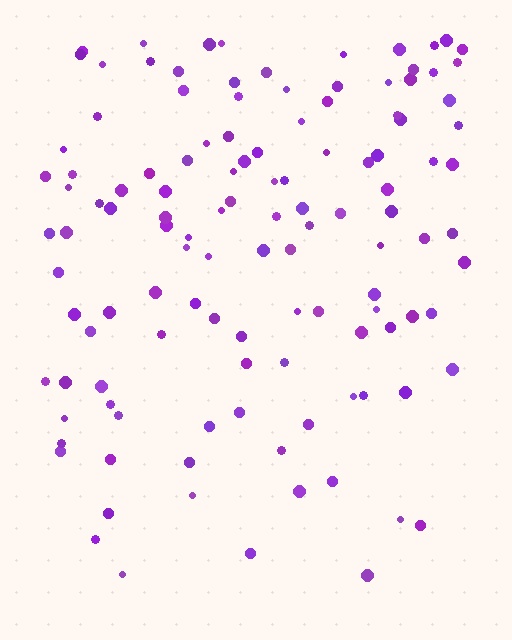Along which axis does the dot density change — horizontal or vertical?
Vertical.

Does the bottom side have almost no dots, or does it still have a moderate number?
Still a moderate number, just noticeably fewer than the top.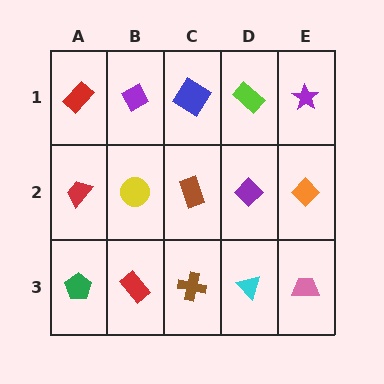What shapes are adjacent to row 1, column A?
A red trapezoid (row 2, column A), a purple diamond (row 1, column B).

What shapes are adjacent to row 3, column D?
A purple diamond (row 2, column D), a brown cross (row 3, column C), a pink trapezoid (row 3, column E).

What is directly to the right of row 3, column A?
A red rectangle.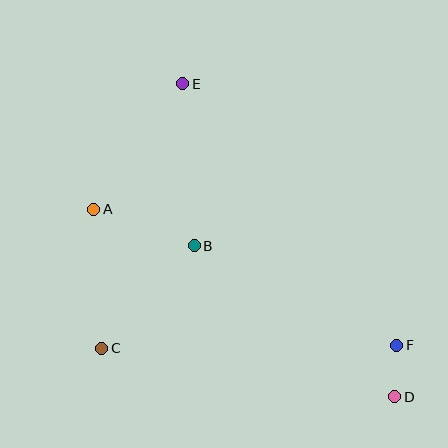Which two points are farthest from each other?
Points D and E are farthest from each other.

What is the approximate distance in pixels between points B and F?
The distance between B and F is approximately 225 pixels.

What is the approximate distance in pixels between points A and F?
The distance between A and F is approximately 332 pixels.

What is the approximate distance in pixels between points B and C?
The distance between B and C is approximately 138 pixels.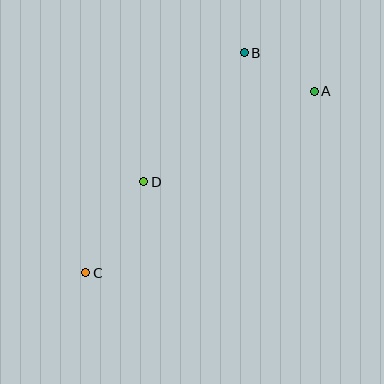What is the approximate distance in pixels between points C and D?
The distance between C and D is approximately 108 pixels.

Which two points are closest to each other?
Points A and B are closest to each other.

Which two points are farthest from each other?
Points A and C are farthest from each other.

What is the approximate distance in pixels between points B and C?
The distance between B and C is approximately 271 pixels.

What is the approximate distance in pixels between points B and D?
The distance between B and D is approximately 163 pixels.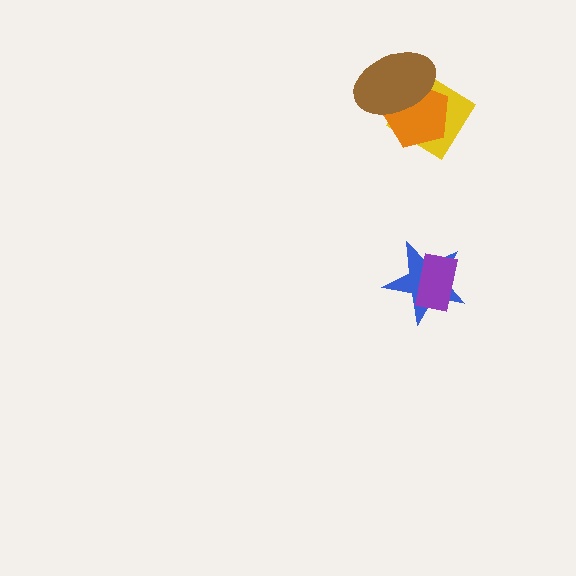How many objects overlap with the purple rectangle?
1 object overlaps with the purple rectangle.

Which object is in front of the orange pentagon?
The brown ellipse is in front of the orange pentagon.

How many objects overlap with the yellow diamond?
2 objects overlap with the yellow diamond.